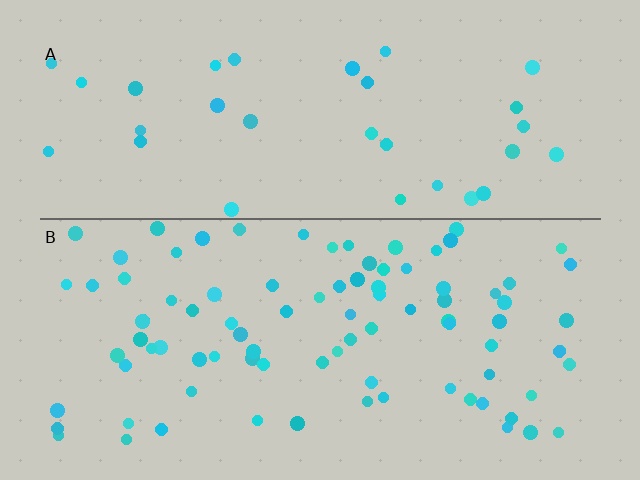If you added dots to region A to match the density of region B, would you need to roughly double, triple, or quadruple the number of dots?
Approximately triple.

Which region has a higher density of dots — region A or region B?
B (the bottom).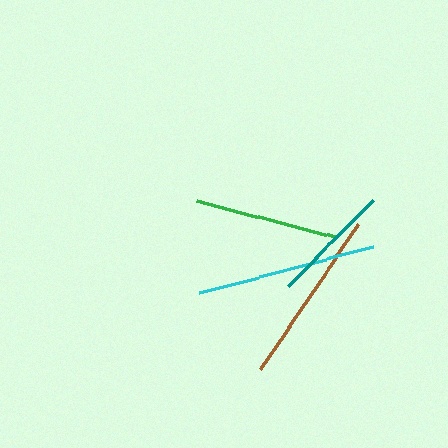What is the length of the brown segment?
The brown segment is approximately 176 pixels long.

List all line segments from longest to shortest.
From longest to shortest: cyan, brown, green, teal.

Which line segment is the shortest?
The teal line is the shortest at approximately 121 pixels.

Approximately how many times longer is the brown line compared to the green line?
The brown line is approximately 1.2 times the length of the green line.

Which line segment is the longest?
The cyan line is the longest at approximately 181 pixels.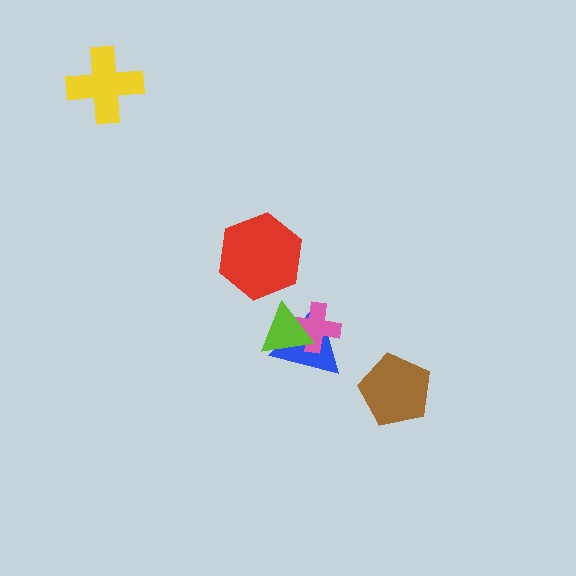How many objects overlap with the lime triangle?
2 objects overlap with the lime triangle.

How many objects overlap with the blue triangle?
2 objects overlap with the blue triangle.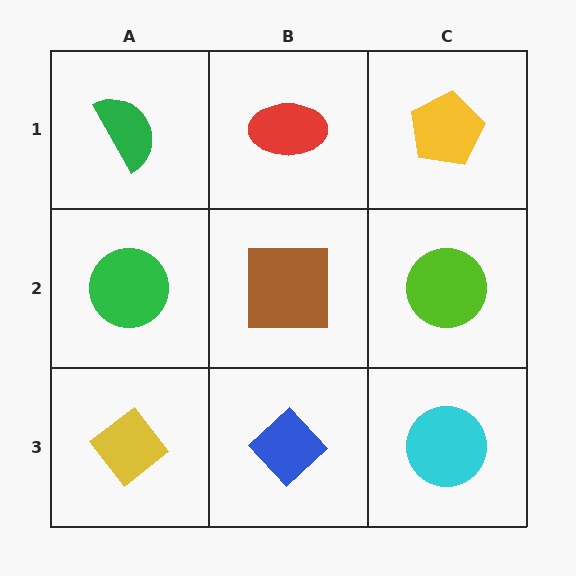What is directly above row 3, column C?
A lime circle.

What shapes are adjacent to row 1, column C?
A lime circle (row 2, column C), a red ellipse (row 1, column B).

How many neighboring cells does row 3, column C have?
2.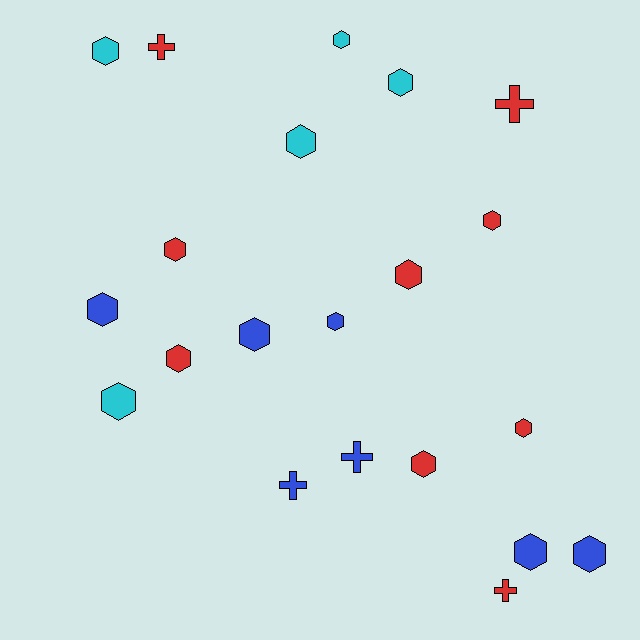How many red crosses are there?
There are 3 red crosses.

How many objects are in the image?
There are 21 objects.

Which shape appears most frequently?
Hexagon, with 16 objects.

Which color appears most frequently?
Red, with 9 objects.